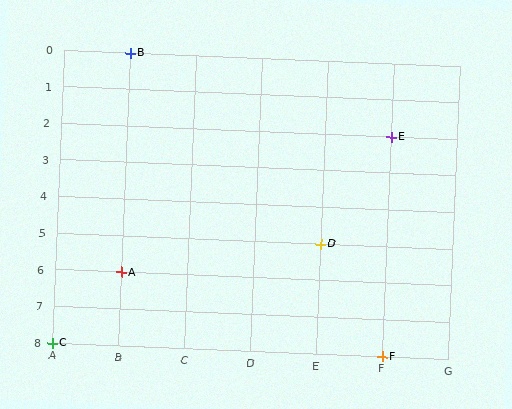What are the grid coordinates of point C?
Point C is at grid coordinates (A, 8).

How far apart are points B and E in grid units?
Points B and E are 4 columns and 2 rows apart (about 4.5 grid units diagonally).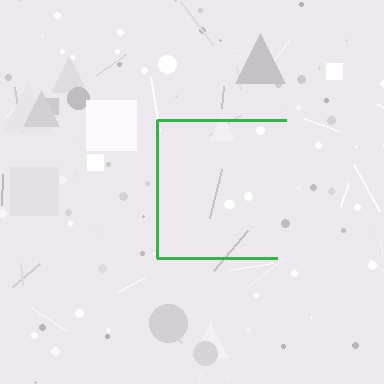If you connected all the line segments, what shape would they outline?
They would outline a square.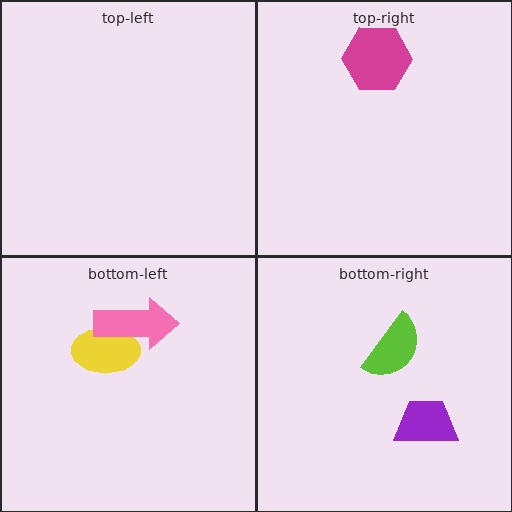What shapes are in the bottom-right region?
The purple trapezoid, the lime semicircle.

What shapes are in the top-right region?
The magenta hexagon.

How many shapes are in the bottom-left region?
2.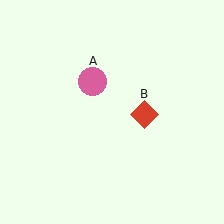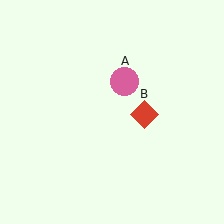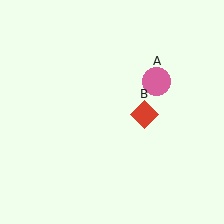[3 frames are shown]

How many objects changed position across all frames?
1 object changed position: pink circle (object A).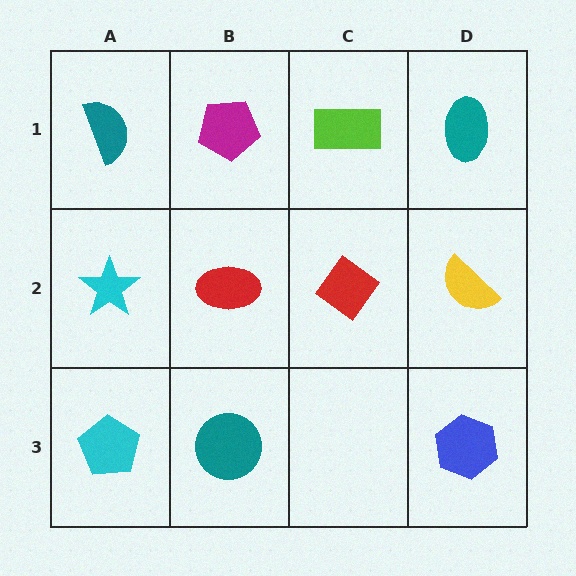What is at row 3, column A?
A cyan pentagon.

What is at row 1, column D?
A teal ellipse.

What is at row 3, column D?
A blue hexagon.